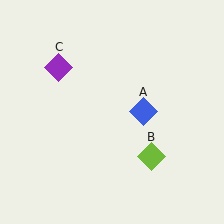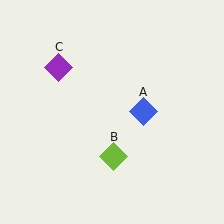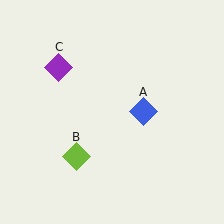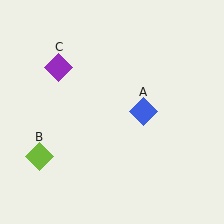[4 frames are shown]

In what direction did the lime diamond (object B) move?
The lime diamond (object B) moved left.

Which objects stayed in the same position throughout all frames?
Blue diamond (object A) and purple diamond (object C) remained stationary.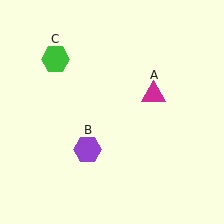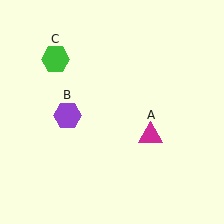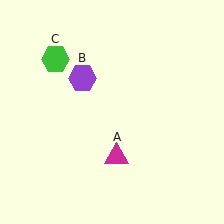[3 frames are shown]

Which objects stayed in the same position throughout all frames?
Green hexagon (object C) remained stationary.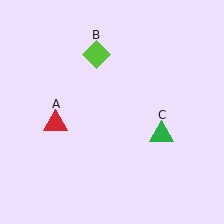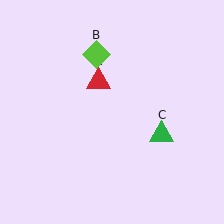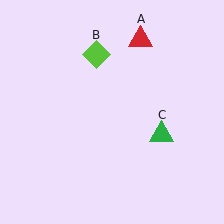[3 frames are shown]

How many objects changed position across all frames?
1 object changed position: red triangle (object A).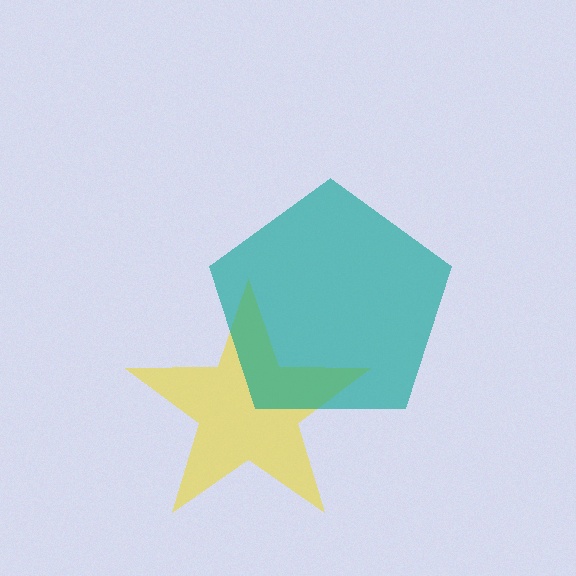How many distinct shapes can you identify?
There are 2 distinct shapes: a yellow star, a teal pentagon.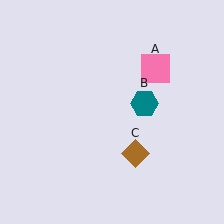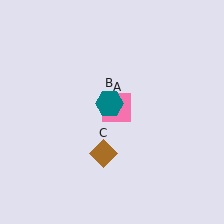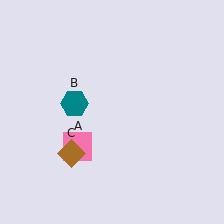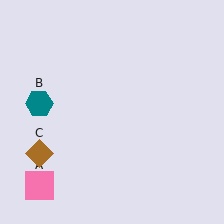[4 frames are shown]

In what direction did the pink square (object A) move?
The pink square (object A) moved down and to the left.